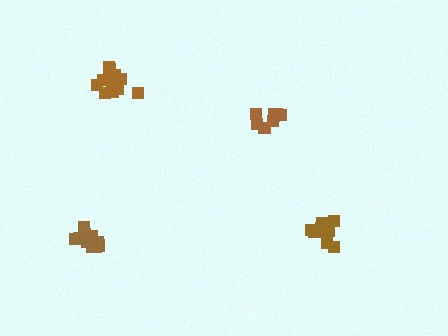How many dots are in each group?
Group 1: 11 dots, Group 2: 9 dots, Group 3: 14 dots, Group 4: 13 dots (47 total).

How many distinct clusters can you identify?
There are 4 distinct clusters.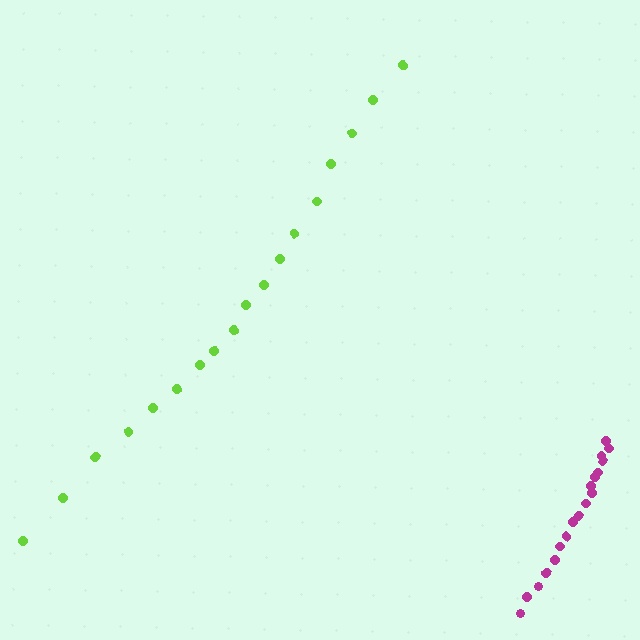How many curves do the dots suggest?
There are 2 distinct paths.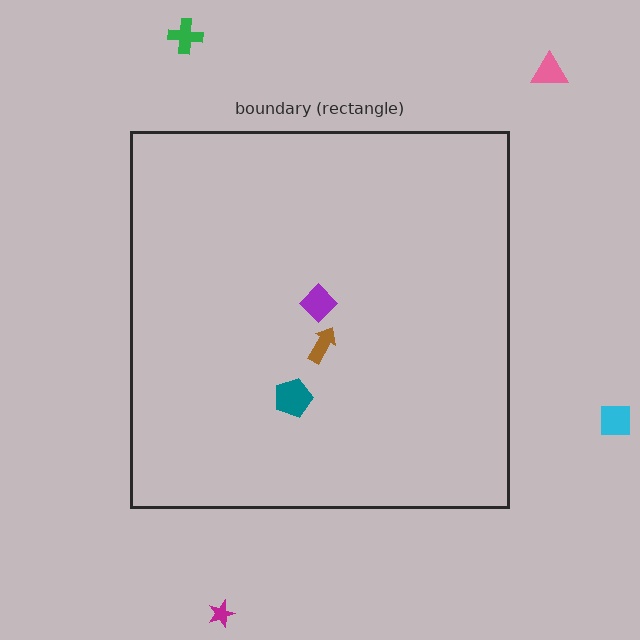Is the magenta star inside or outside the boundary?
Outside.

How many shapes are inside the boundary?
3 inside, 4 outside.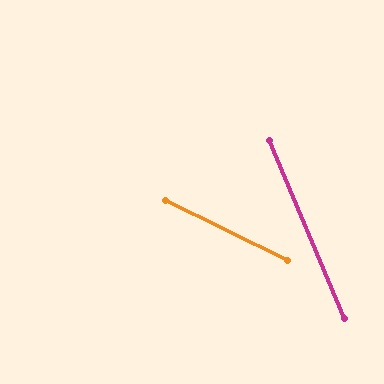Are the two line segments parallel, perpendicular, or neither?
Neither parallel nor perpendicular — they differ by about 41°.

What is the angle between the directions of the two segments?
Approximately 41 degrees.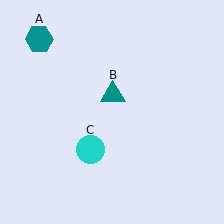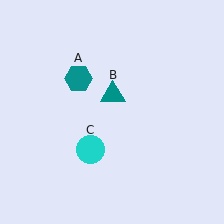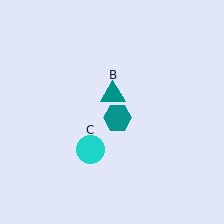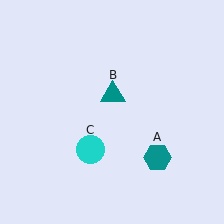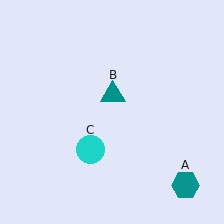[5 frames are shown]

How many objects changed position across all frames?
1 object changed position: teal hexagon (object A).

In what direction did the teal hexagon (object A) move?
The teal hexagon (object A) moved down and to the right.